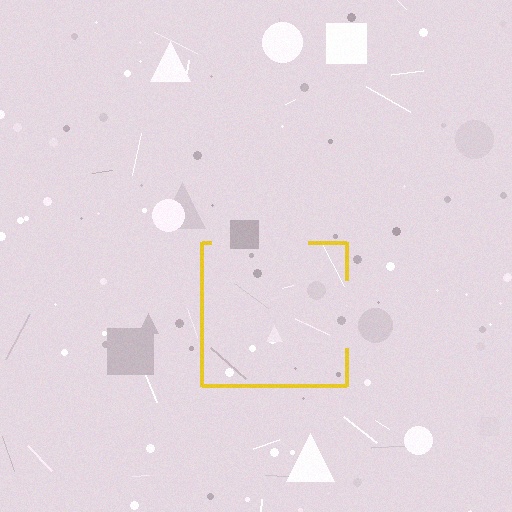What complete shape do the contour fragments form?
The contour fragments form a square.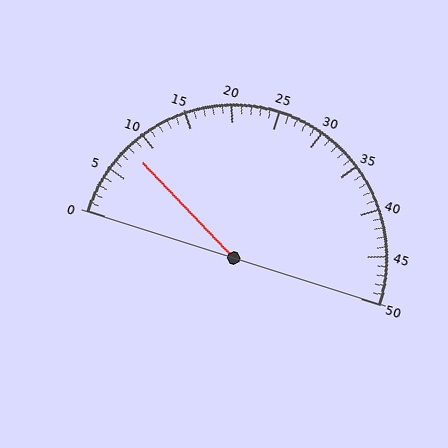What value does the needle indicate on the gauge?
The needle indicates approximately 8.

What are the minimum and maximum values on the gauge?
The gauge ranges from 0 to 50.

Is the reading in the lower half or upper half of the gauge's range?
The reading is in the lower half of the range (0 to 50).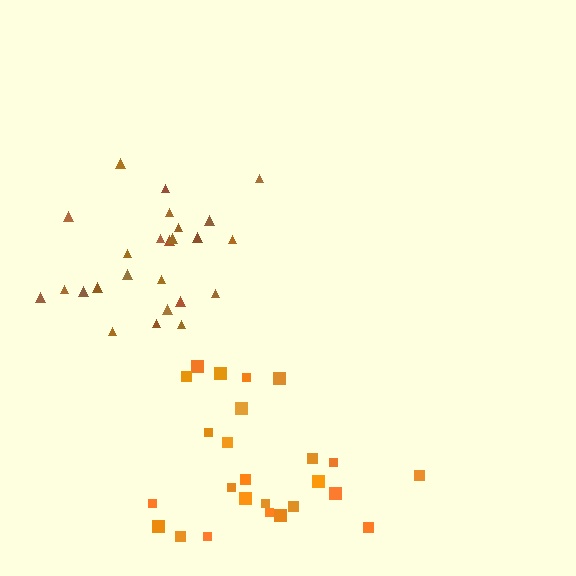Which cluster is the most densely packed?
Brown.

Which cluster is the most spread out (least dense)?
Orange.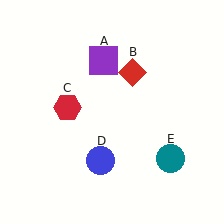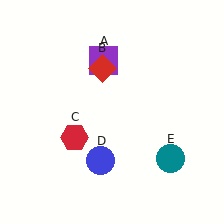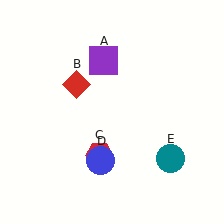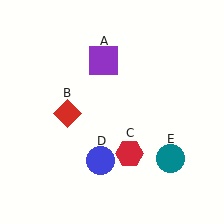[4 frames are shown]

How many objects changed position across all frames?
2 objects changed position: red diamond (object B), red hexagon (object C).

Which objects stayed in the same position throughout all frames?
Purple square (object A) and blue circle (object D) and teal circle (object E) remained stationary.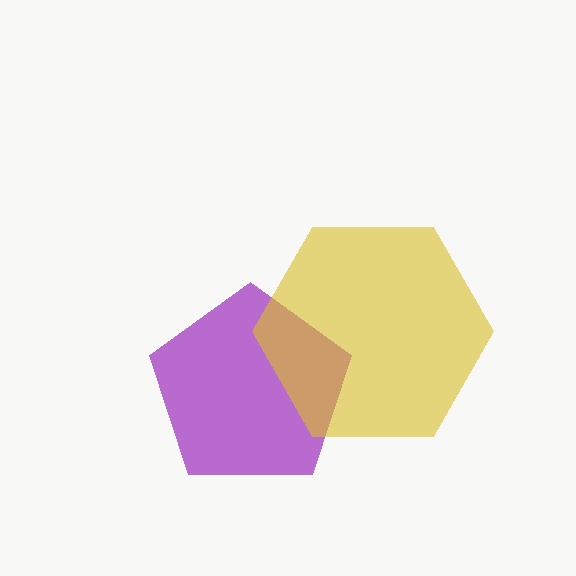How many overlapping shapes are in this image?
There are 2 overlapping shapes in the image.